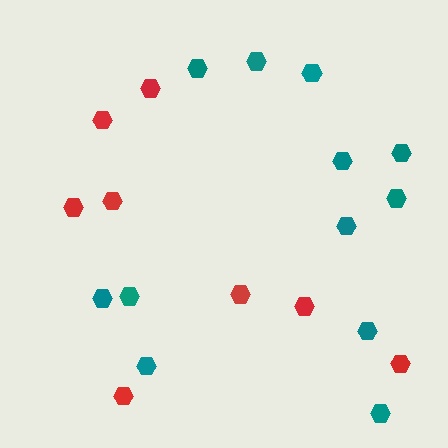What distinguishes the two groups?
There are 2 groups: one group of red hexagons (8) and one group of teal hexagons (12).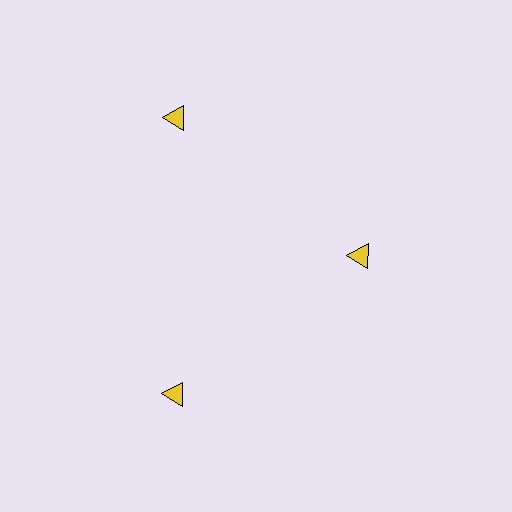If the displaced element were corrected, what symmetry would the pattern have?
It would have 3-fold rotational symmetry — the pattern would map onto itself every 120 degrees.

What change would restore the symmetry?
The symmetry would be restored by moving it outward, back onto the ring so that all 3 triangles sit at equal angles and equal distance from the center.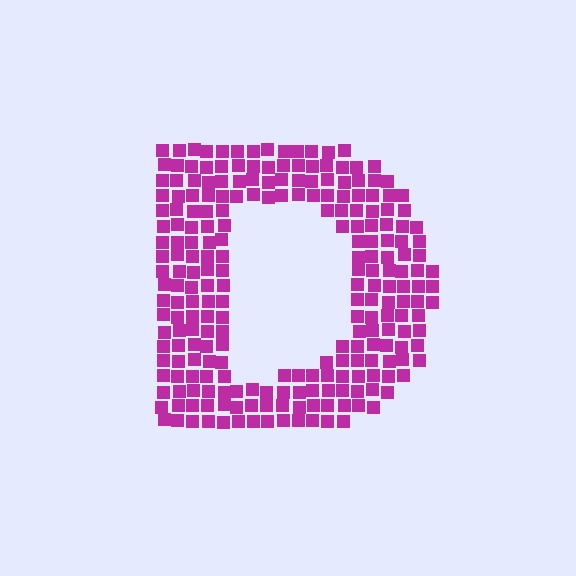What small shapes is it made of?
It is made of small squares.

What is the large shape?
The large shape is the letter D.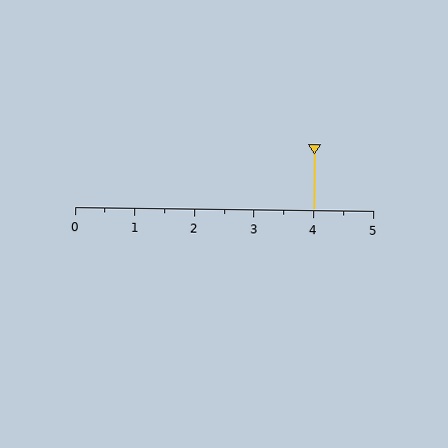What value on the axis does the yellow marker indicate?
The marker indicates approximately 4.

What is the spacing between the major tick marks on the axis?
The major ticks are spaced 1 apart.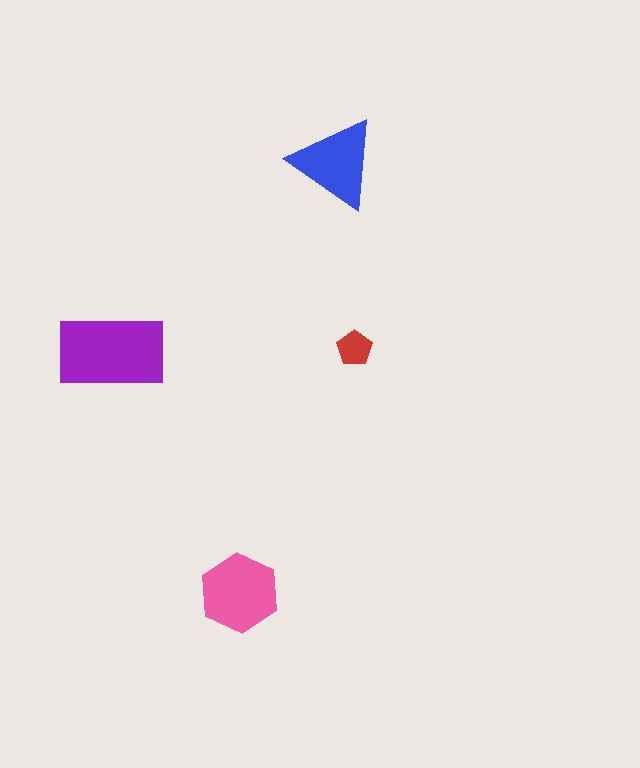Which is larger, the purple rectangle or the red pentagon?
The purple rectangle.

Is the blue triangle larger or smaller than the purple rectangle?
Smaller.